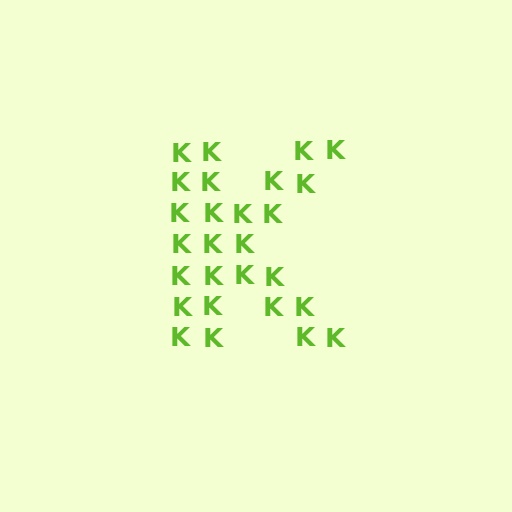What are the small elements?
The small elements are letter K's.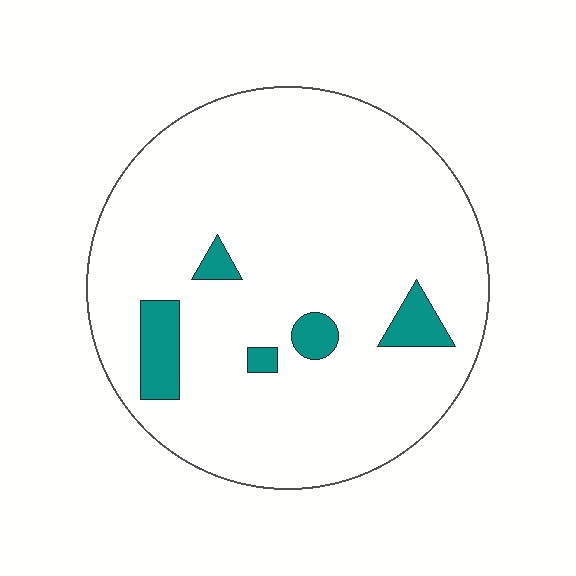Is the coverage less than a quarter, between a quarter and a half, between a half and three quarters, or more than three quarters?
Less than a quarter.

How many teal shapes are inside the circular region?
5.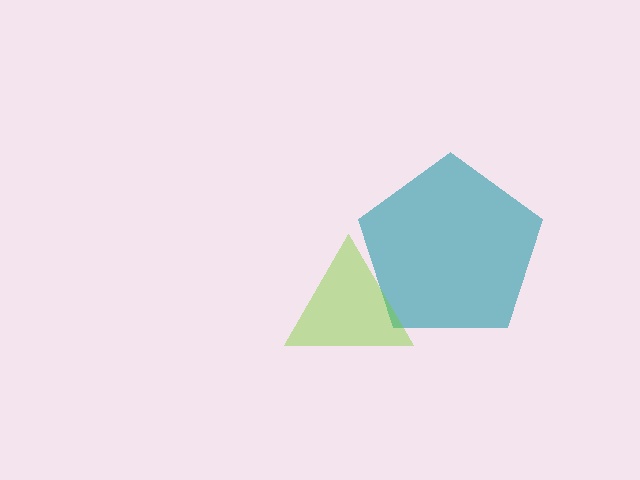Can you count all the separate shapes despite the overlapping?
Yes, there are 2 separate shapes.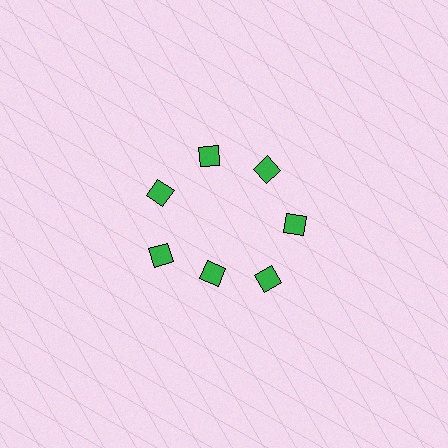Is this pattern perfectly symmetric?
No. The 7 green diamonds are arranged in a ring, but one element near the 6 o'clock position is pulled inward toward the center, breaking the 7-fold rotational symmetry.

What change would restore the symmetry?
The symmetry would be restored by moving it outward, back onto the ring so that all 7 diamonds sit at equal angles and equal distance from the center.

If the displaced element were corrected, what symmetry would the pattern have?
It would have 7-fold rotational symmetry — the pattern would map onto itself every 51 degrees.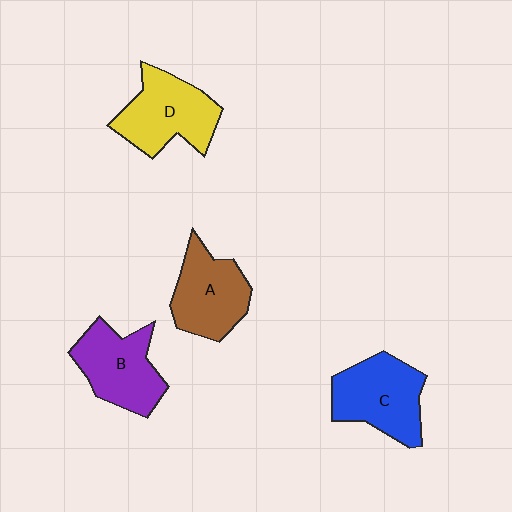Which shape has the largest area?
Shape D (yellow).